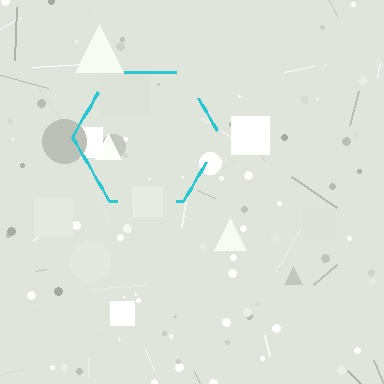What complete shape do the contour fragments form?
The contour fragments form a hexagon.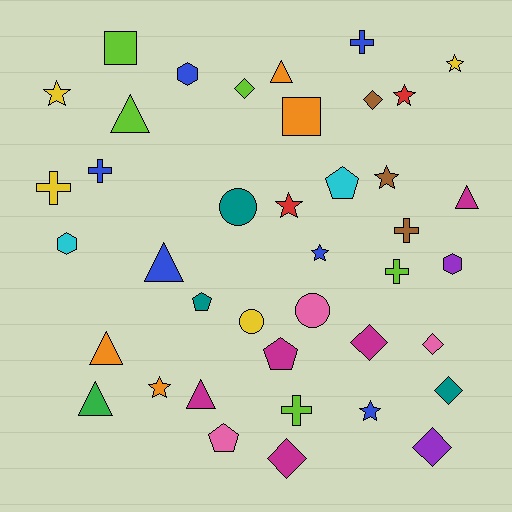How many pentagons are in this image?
There are 4 pentagons.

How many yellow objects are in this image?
There are 4 yellow objects.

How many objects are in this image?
There are 40 objects.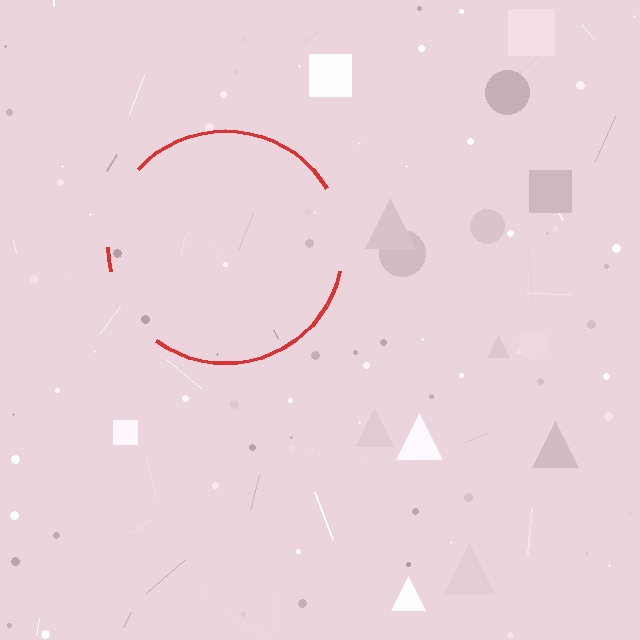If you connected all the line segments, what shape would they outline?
They would outline a circle.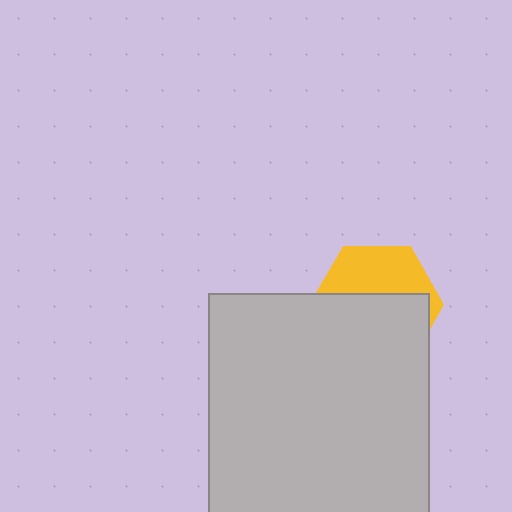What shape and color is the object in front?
The object in front is a light gray square.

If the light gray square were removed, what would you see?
You would see the complete yellow hexagon.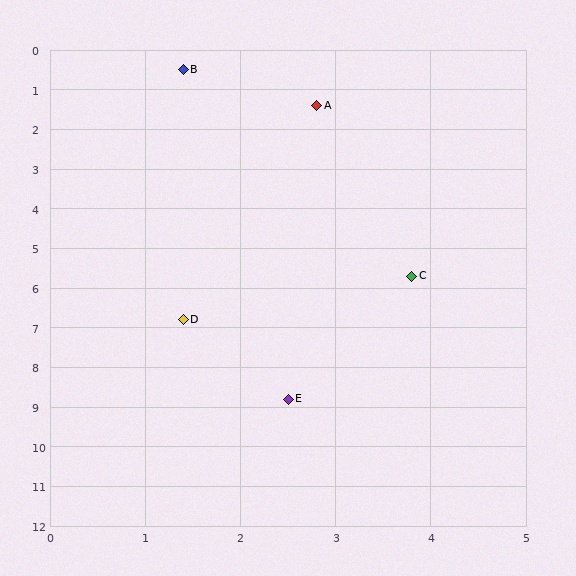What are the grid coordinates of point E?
Point E is at approximately (2.5, 8.8).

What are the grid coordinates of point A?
Point A is at approximately (2.8, 1.4).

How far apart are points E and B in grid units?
Points E and B are about 8.4 grid units apart.